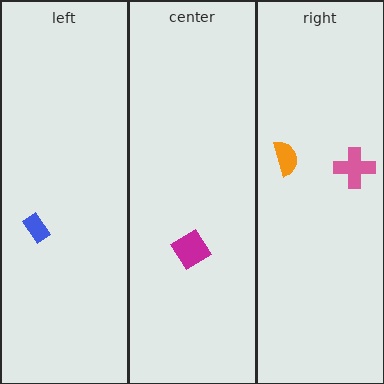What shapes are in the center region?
The magenta diamond.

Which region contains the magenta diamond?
The center region.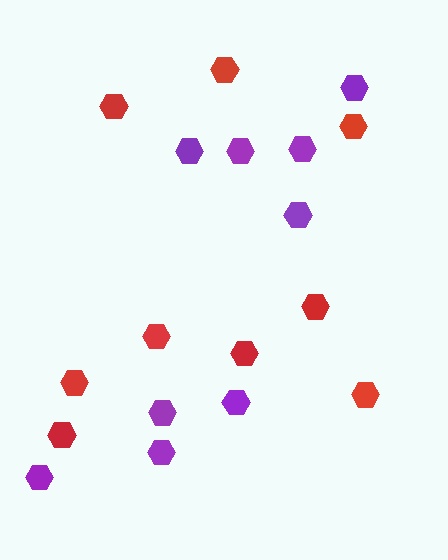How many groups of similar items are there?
There are 2 groups: one group of red hexagons (9) and one group of purple hexagons (9).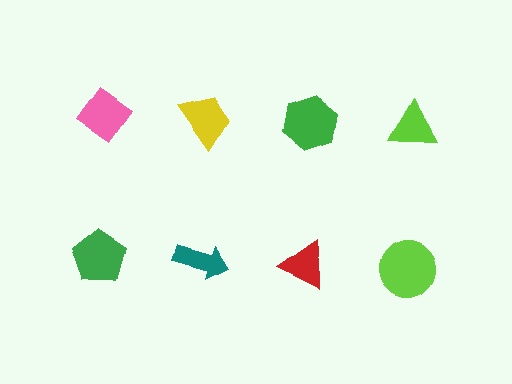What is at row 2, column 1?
A green pentagon.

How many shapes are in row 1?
4 shapes.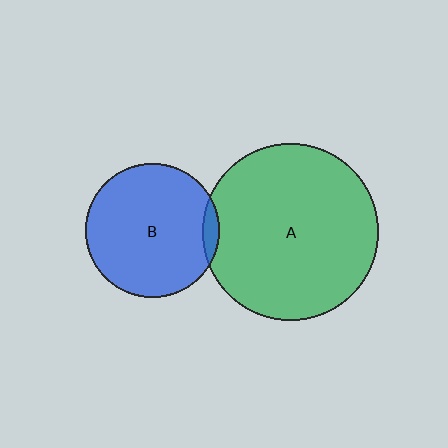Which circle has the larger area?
Circle A (green).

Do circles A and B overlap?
Yes.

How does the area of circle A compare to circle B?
Approximately 1.7 times.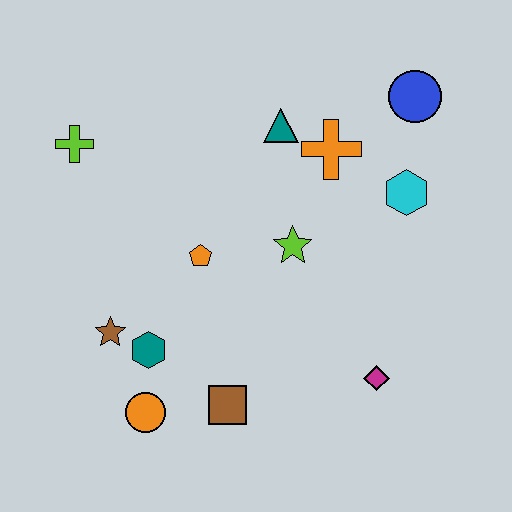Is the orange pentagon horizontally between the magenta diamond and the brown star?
Yes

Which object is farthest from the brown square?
The blue circle is farthest from the brown square.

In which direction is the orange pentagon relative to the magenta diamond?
The orange pentagon is to the left of the magenta diamond.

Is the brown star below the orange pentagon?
Yes